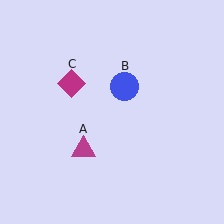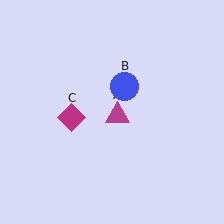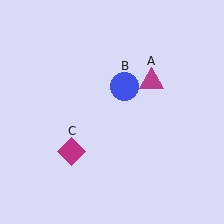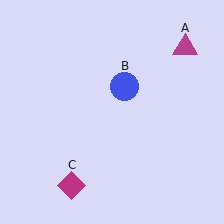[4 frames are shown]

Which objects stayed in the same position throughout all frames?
Blue circle (object B) remained stationary.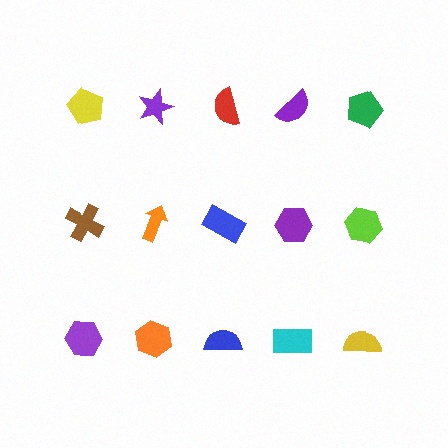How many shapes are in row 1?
5 shapes.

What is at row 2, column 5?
A lime hexagon.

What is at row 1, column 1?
A yellow pentagon.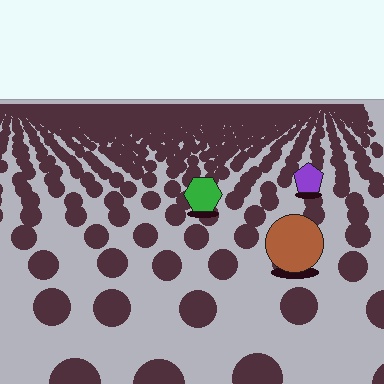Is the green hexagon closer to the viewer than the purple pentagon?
Yes. The green hexagon is closer — you can tell from the texture gradient: the ground texture is coarser near it.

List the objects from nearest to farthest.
From nearest to farthest: the brown circle, the green hexagon, the purple pentagon.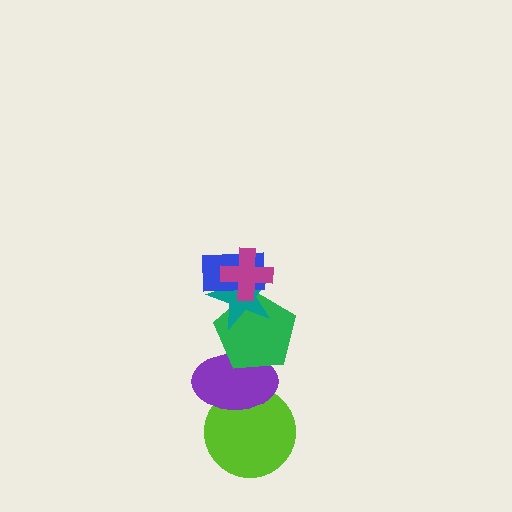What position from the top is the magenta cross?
The magenta cross is 1st from the top.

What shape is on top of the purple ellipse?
The green pentagon is on top of the purple ellipse.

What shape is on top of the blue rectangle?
The magenta cross is on top of the blue rectangle.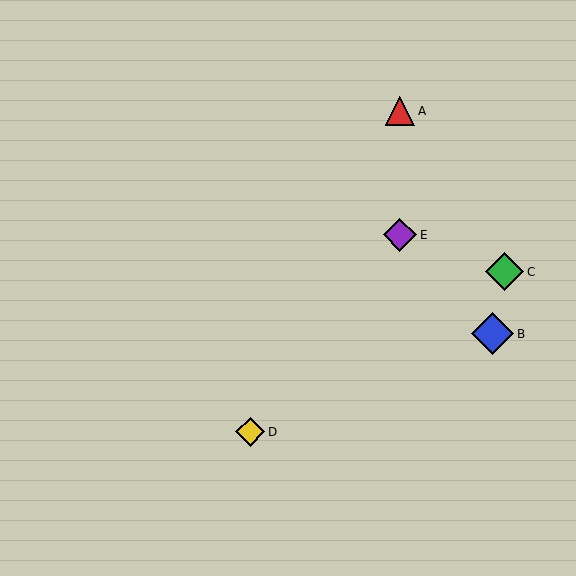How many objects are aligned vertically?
2 objects (A, E) are aligned vertically.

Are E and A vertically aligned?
Yes, both are at x≈400.